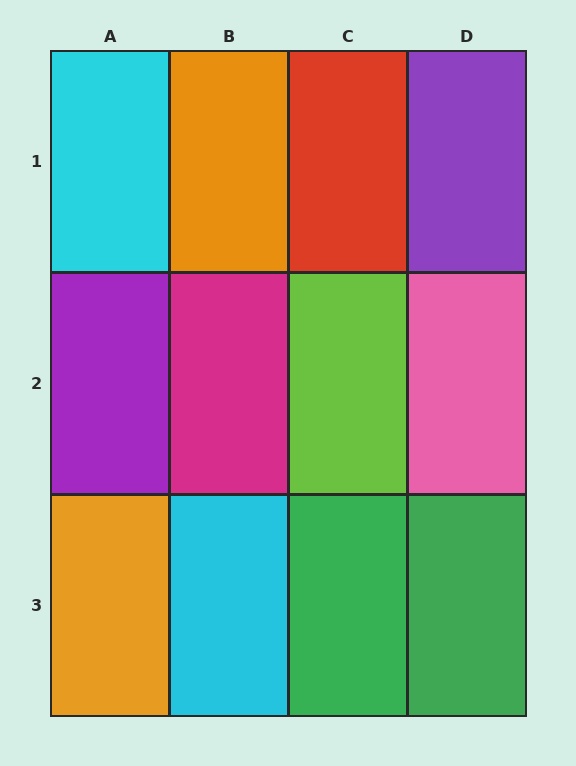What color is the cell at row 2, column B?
Magenta.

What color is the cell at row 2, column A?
Purple.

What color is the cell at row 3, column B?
Cyan.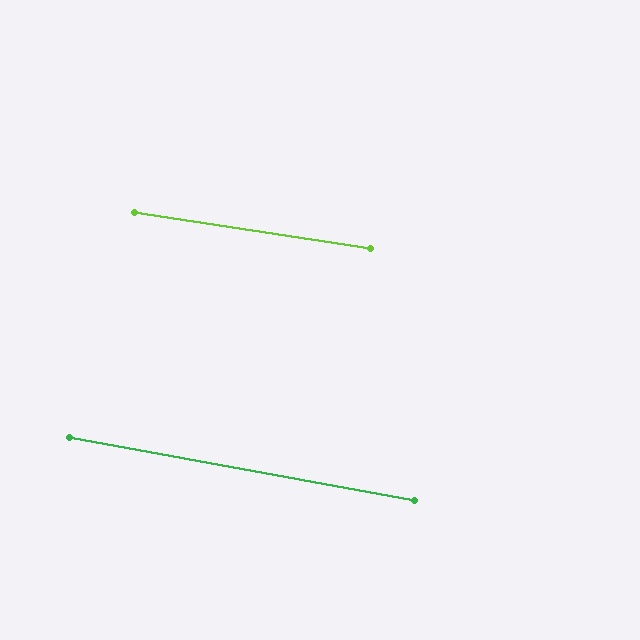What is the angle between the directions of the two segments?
Approximately 2 degrees.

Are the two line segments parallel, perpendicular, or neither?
Parallel — their directions differ by only 1.8°.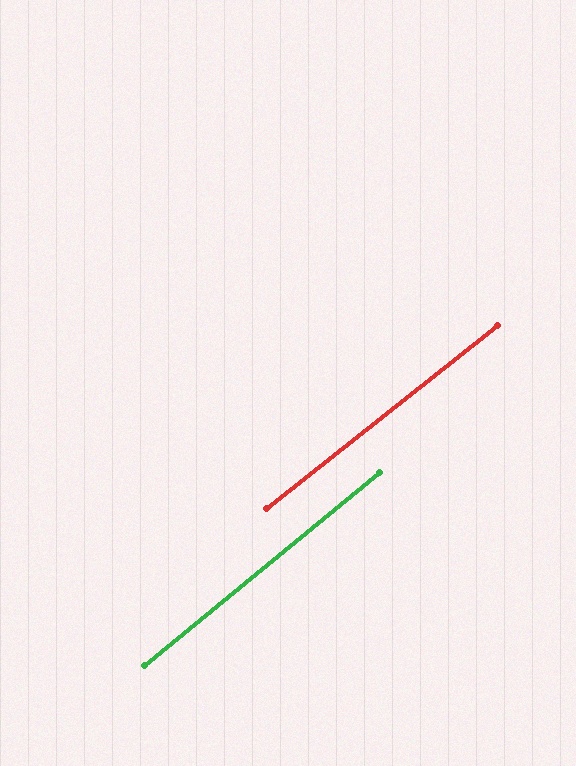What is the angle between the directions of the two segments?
Approximately 1 degree.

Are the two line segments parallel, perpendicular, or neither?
Parallel — their directions differ by only 0.8°.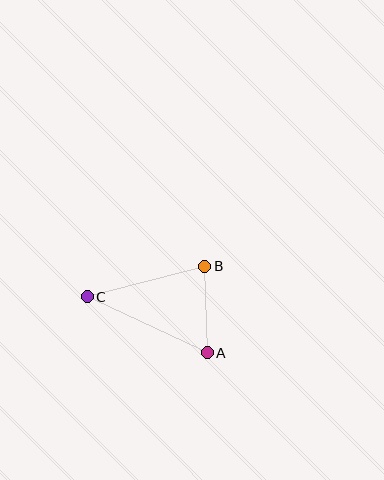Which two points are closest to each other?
Points A and B are closest to each other.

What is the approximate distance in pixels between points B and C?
The distance between B and C is approximately 122 pixels.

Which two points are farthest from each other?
Points A and C are farthest from each other.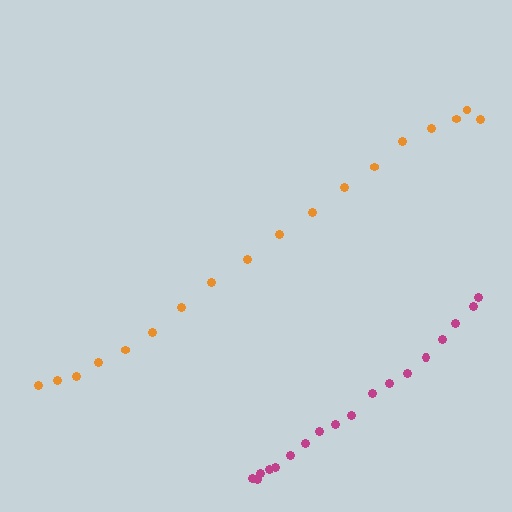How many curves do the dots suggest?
There are 2 distinct paths.